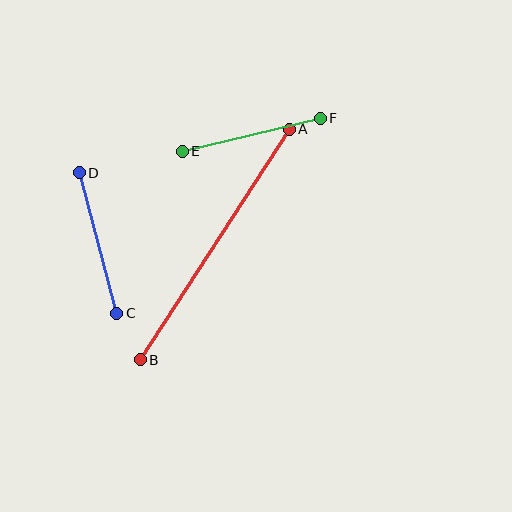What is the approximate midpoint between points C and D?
The midpoint is at approximately (98, 243) pixels.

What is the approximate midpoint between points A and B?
The midpoint is at approximately (215, 245) pixels.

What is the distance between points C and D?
The distance is approximately 146 pixels.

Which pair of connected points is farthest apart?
Points A and B are farthest apart.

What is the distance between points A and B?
The distance is approximately 274 pixels.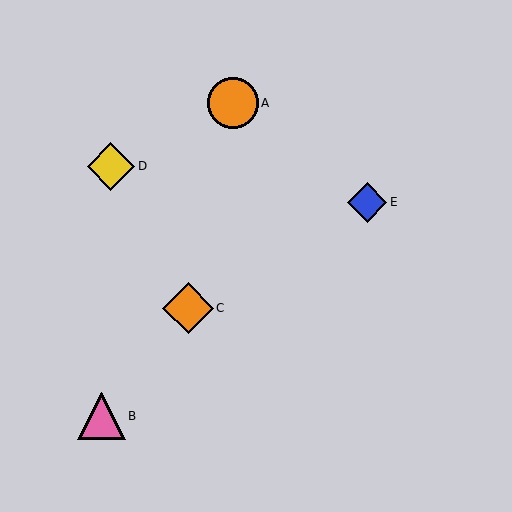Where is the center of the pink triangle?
The center of the pink triangle is at (101, 416).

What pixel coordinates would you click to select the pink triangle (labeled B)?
Click at (101, 416) to select the pink triangle B.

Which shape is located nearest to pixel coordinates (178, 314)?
The orange diamond (labeled C) at (188, 308) is nearest to that location.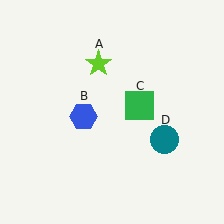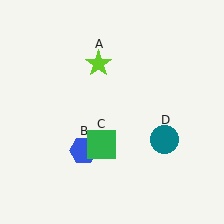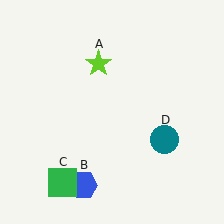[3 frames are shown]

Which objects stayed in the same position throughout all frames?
Lime star (object A) and teal circle (object D) remained stationary.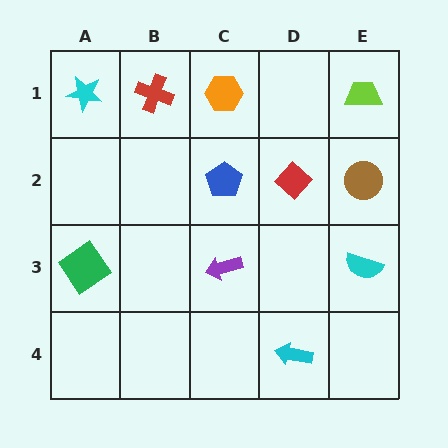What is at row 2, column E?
A brown circle.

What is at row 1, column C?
An orange hexagon.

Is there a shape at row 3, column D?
No, that cell is empty.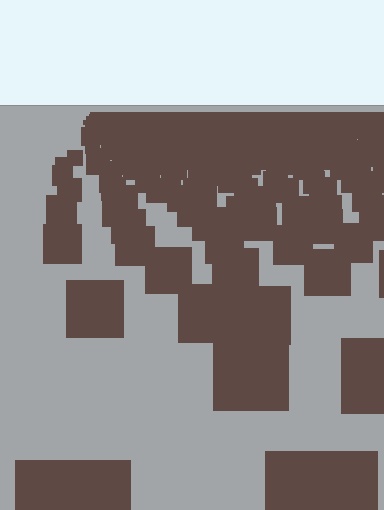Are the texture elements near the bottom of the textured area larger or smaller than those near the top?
Larger. Near the bottom, elements are closer to the viewer and appear at a bigger on-screen size.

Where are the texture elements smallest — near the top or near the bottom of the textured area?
Near the top.